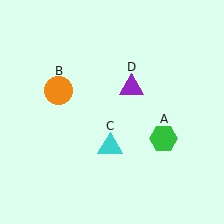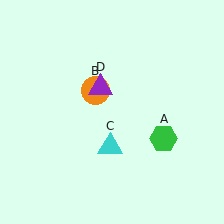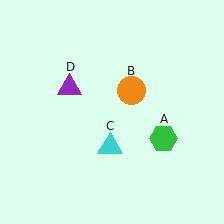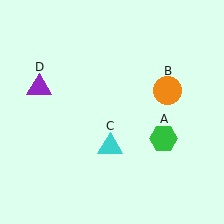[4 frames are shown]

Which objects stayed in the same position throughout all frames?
Green hexagon (object A) and cyan triangle (object C) remained stationary.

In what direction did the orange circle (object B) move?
The orange circle (object B) moved right.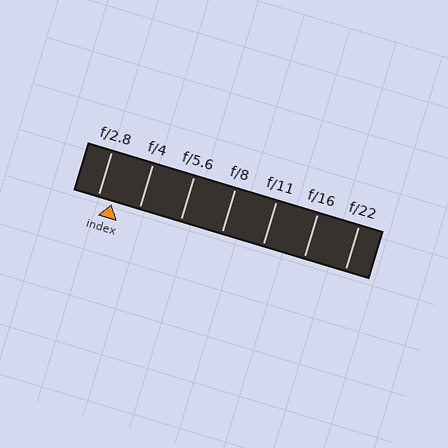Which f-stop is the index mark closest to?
The index mark is closest to f/2.8.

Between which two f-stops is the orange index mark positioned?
The index mark is between f/2.8 and f/4.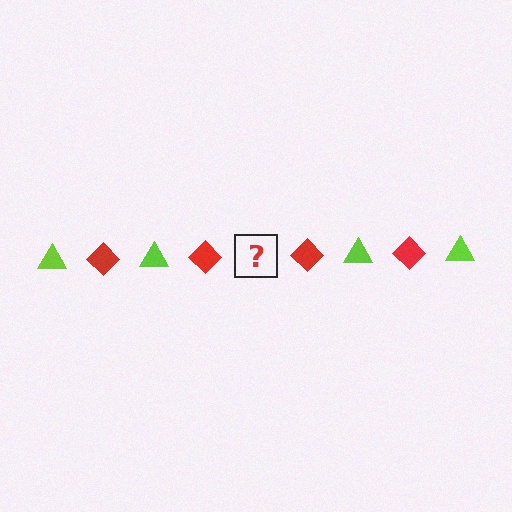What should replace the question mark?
The question mark should be replaced with a lime triangle.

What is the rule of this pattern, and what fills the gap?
The rule is that the pattern alternates between lime triangle and red diamond. The gap should be filled with a lime triangle.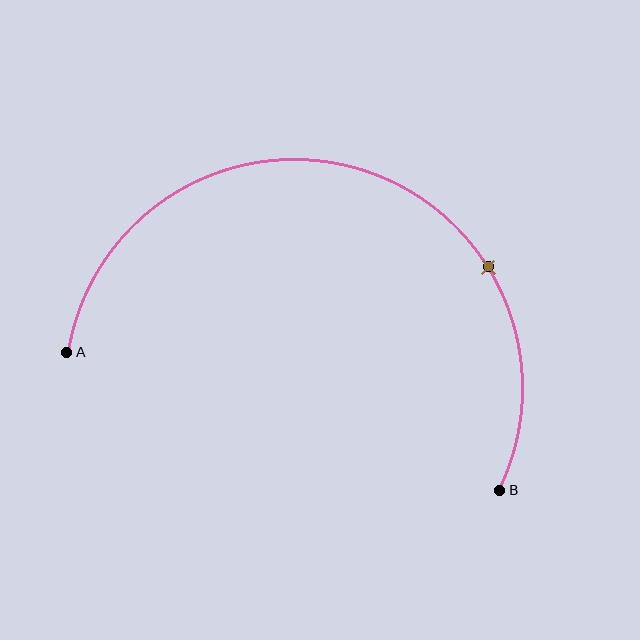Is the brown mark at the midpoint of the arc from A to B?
No. The brown mark lies on the arc but is closer to endpoint B. The arc midpoint would be at the point on the curve equidistant along the arc from both A and B.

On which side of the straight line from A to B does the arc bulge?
The arc bulges above the straight line connecting A and B.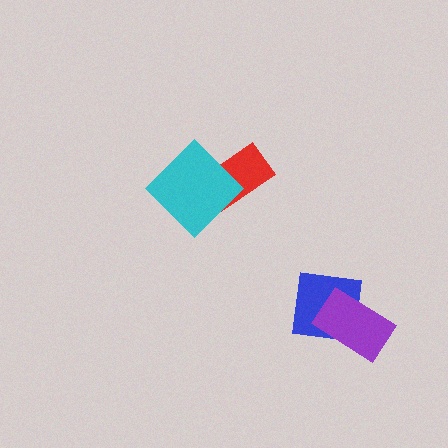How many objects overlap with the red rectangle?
1 object overlaps with the red rectangle.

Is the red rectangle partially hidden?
Yes, it is partially covered by another shape.